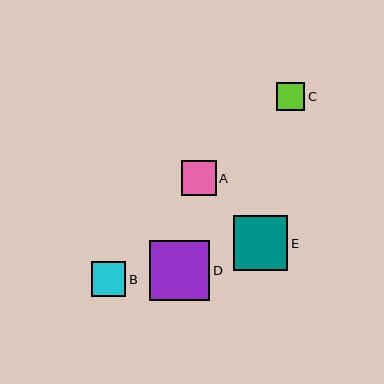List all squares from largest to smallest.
From largest to smallest: D, E, A, B, C.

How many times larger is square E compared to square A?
Square E is approximately 1.6 times the size of square A.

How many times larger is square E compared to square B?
Square E is approximately 1.6 times the size of square B.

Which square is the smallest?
Square C is the smallest with a size of approximately 28 pixels.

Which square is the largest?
Square D is the largest with a size of approximately 60 pixels.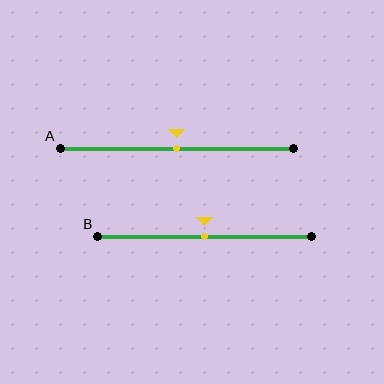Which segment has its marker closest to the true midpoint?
Segment A has its marker closest to the true midpoint.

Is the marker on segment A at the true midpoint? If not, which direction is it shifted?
Yes, the marker on segment A is at the true midpoint.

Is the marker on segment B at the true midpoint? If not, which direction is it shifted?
Yes, the marker on segment B is at the true midpoint.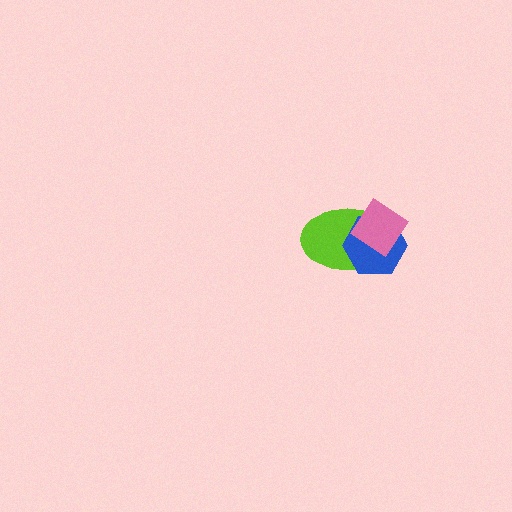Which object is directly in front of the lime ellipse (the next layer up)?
The blue hexagon is directly in front of the lime ellipse.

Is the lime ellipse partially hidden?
Yes, it is partially covered by another shape.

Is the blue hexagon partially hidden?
Yes, it is partially covered by another shape.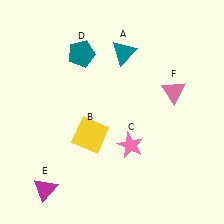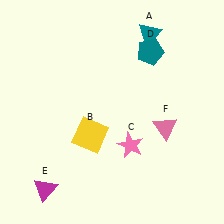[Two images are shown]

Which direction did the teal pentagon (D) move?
The teal pentagon (D) moved right.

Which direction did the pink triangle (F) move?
The pink triangle (F) moved down.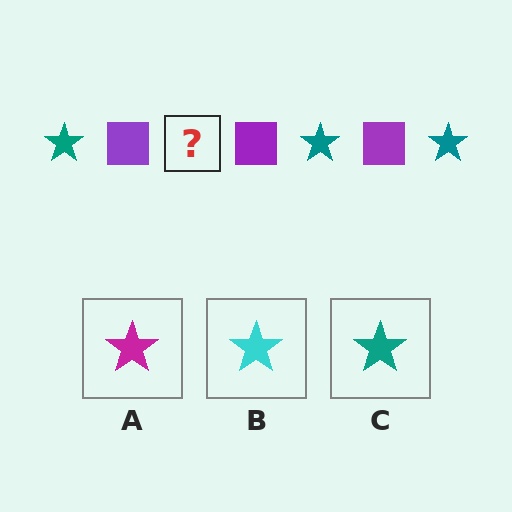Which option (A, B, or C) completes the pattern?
C.